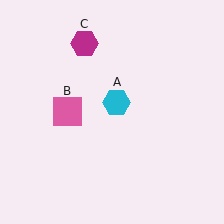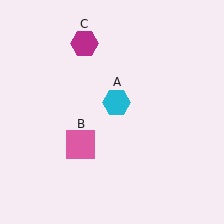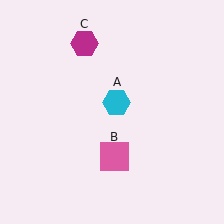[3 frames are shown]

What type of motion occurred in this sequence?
The pink square (object B) rotated counterclockwise around the center of the scene.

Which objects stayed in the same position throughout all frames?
Cyan hexagon (object A) and magenta hexagon (object C) remained stationary.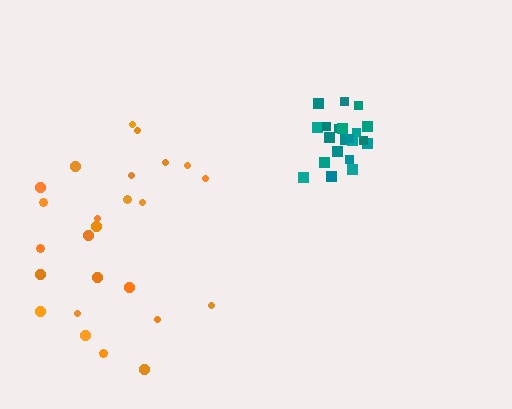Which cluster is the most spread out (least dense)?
Orange.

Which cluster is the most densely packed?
Teal.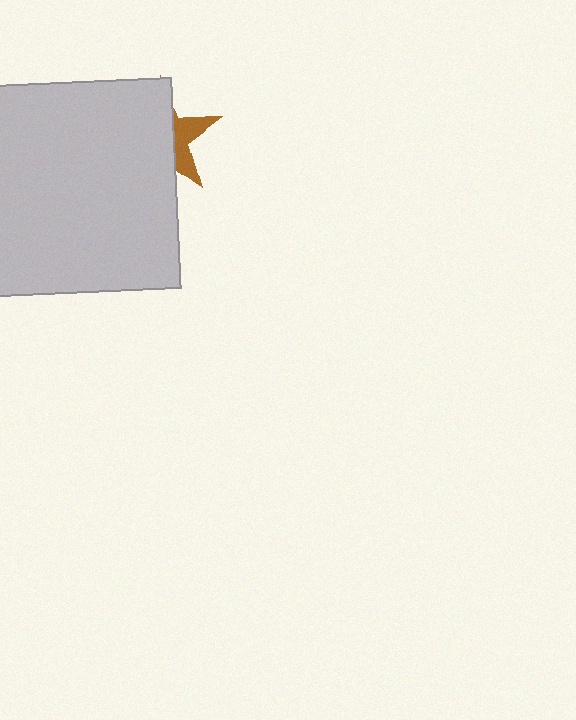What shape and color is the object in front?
The object in front is a light gray rectangle.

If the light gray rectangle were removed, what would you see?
You would see the complete brown star.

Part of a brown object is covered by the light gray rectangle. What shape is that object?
It is a star.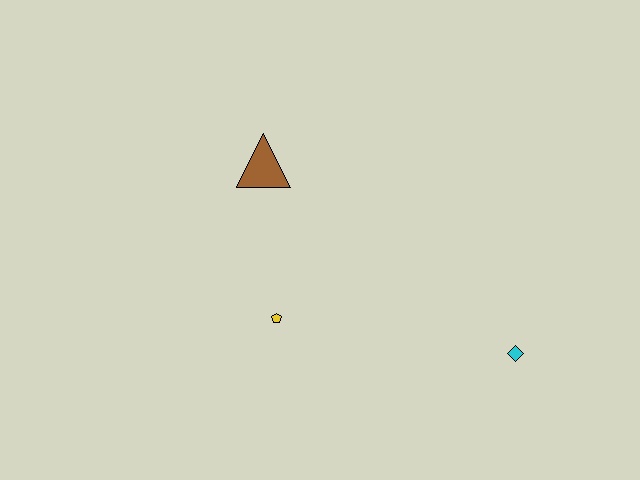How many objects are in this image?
There are 3 objects.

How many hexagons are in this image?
There are no hexagons.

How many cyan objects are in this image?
There is 1 cyan object.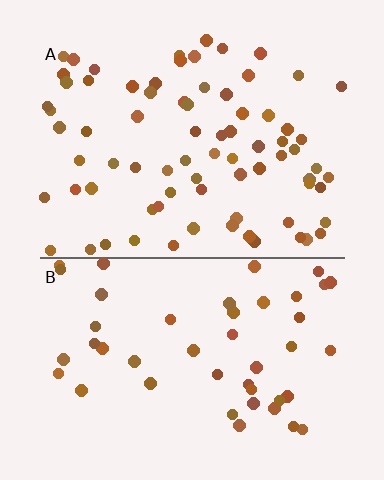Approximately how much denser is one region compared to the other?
Approximately 1.6× — region A over region B.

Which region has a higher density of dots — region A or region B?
A (the top).